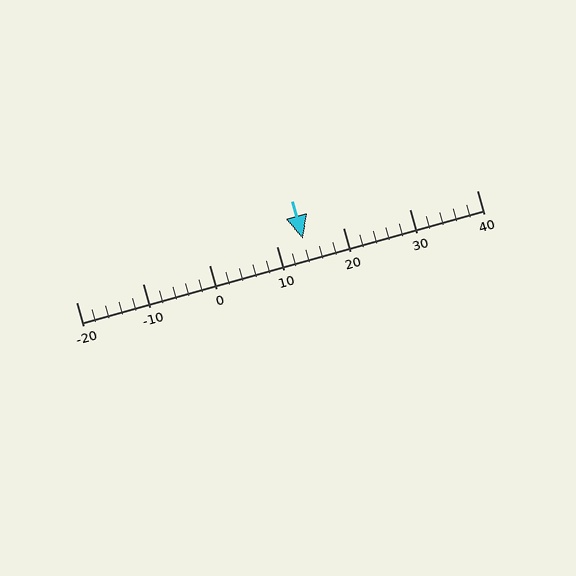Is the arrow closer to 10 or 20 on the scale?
The arrow is closer to 10.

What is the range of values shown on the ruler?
The ruler shows values from -20 to 40.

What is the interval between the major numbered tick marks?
The major tick marks are spaced 10 units apart.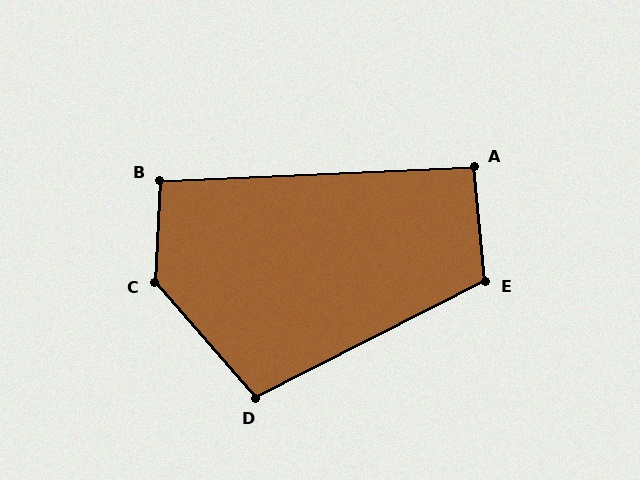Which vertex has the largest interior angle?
C, at approximately 136 degrees.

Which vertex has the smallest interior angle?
A, at approximately 93 degrees.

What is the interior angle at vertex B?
Approximately 96 degrees (obtuse).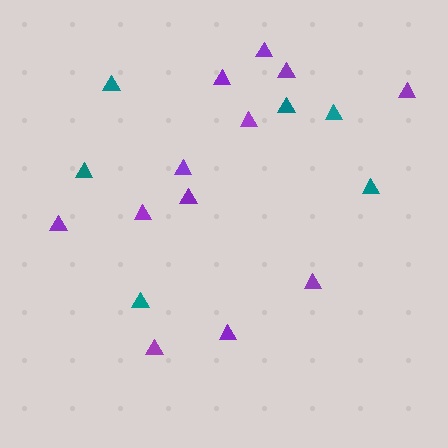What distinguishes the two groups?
There are 2 groups: one group of teal triangles (6) and one group of purple triangles (12).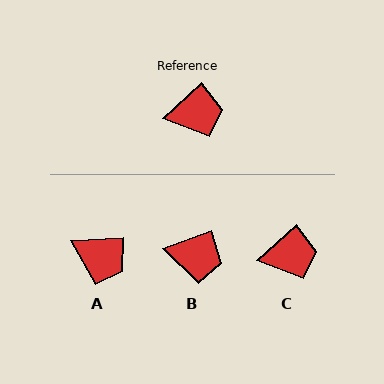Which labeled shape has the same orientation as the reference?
C.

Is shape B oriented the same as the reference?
No, it is off by about 22 degrees.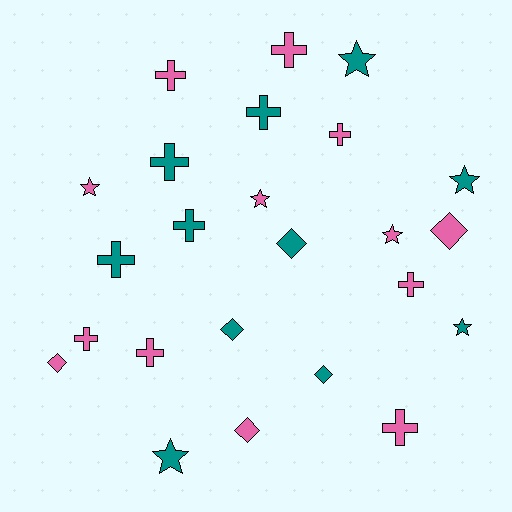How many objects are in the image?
There are 24 objects.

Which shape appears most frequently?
Cross, with 11 objects.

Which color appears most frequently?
Pink, with 13 objects.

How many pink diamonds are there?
There are 3 pink diamonds.